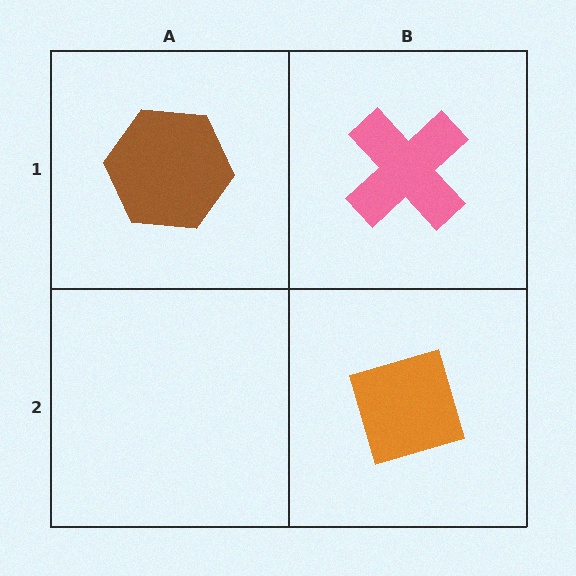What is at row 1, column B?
A pink cross.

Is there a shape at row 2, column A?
No, that cell is empty.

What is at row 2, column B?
An orange diamond.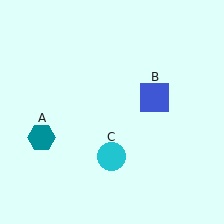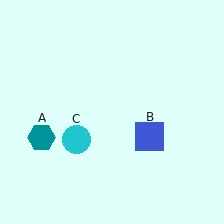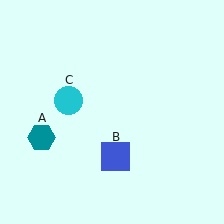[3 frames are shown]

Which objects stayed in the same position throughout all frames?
Teal hexagon (object A) remained stationary.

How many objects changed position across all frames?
2 objects changed position: blue square (object B), cyan circle (object C).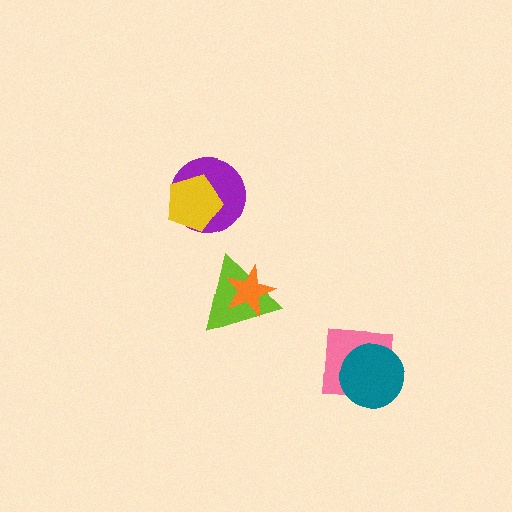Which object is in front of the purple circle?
The yellow pentagon is in front of the purple circle.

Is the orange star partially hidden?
No, no other shape covers it.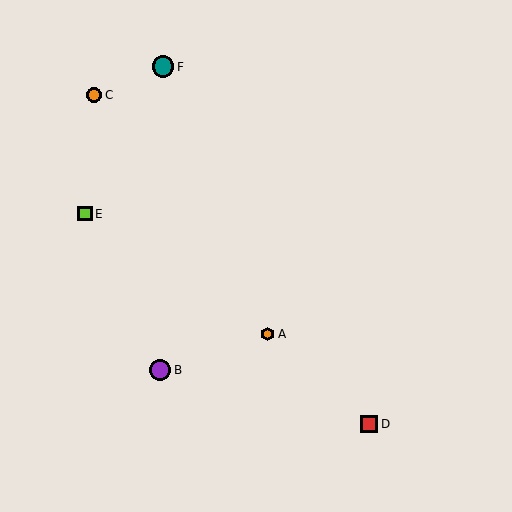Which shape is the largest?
The teal circle (labeled F) is the largest.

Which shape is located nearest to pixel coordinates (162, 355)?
The purple circle (labeled B) at (160, 370) is nearest to that location.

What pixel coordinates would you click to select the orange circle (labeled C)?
Click at (94, 95) to select the orange circle C.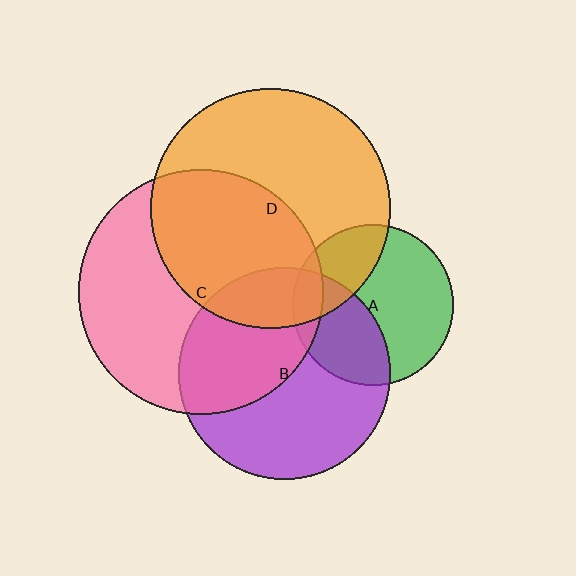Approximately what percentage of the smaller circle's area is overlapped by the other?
Approximately 10%.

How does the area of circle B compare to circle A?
Approximately 1.7 times.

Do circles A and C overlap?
Yes.